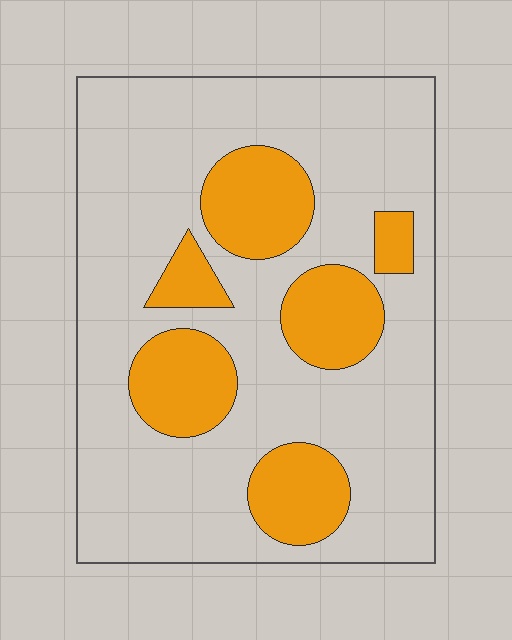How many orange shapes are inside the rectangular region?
6.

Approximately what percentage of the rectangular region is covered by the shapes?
Approximately 25%.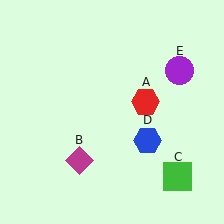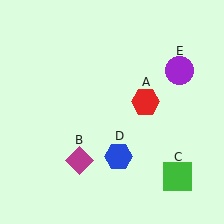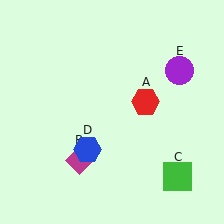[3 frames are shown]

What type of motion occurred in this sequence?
The blue hexagon (object D) rotated clockwise around the center of the scene.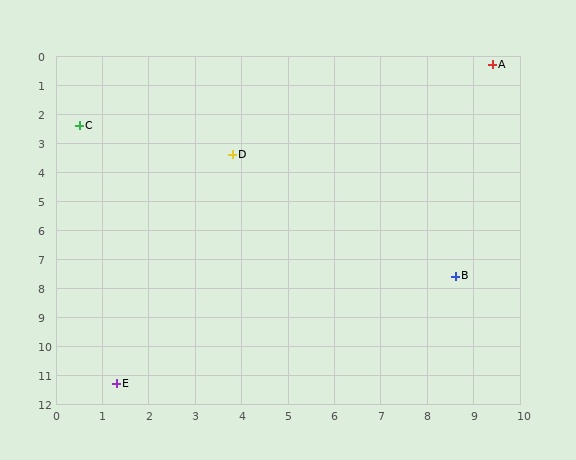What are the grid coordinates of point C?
Point C is at approximately (0.5, 2.4).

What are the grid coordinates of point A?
Point A is at approximately (9.4, 0.3).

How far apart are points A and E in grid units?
Points A and E are about 13.7 grid units apart.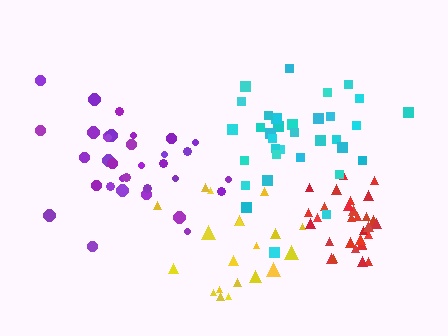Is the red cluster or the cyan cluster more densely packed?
Red.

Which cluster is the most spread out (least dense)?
Yellow.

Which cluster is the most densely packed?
Red.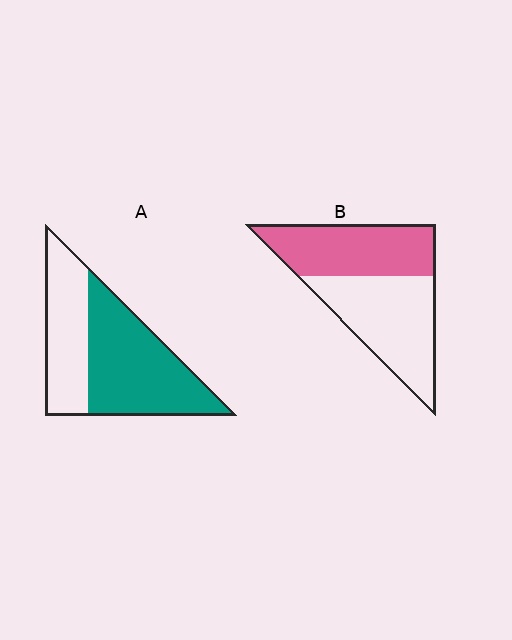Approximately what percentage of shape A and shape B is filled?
A is approximately 60% and B is approximately 45%.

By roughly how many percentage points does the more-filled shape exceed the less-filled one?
By roughly 15 percentage points (A over B).